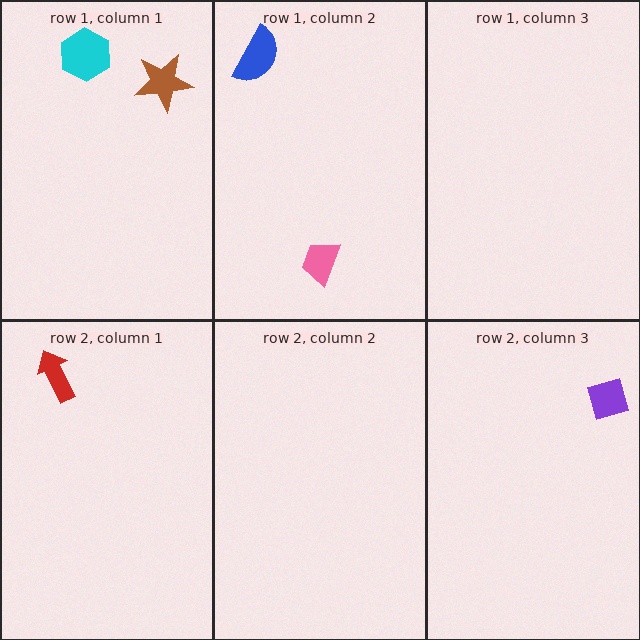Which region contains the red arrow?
The row 2, column 1 region.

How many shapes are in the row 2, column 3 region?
1.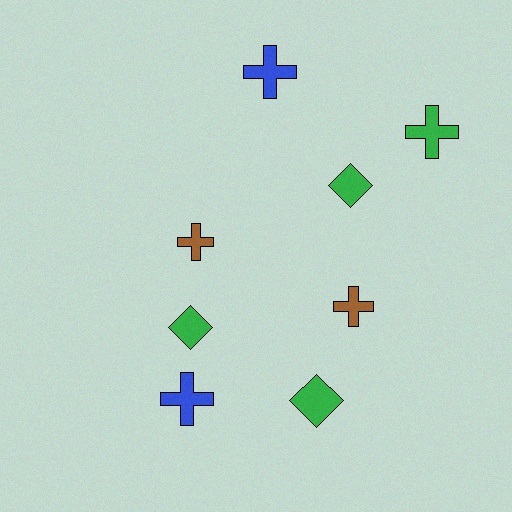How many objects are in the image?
There are 8 objects.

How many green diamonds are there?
There are 3 green diamonds.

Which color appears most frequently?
Green, with 4 objects.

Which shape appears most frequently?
Cross, with 5 objects.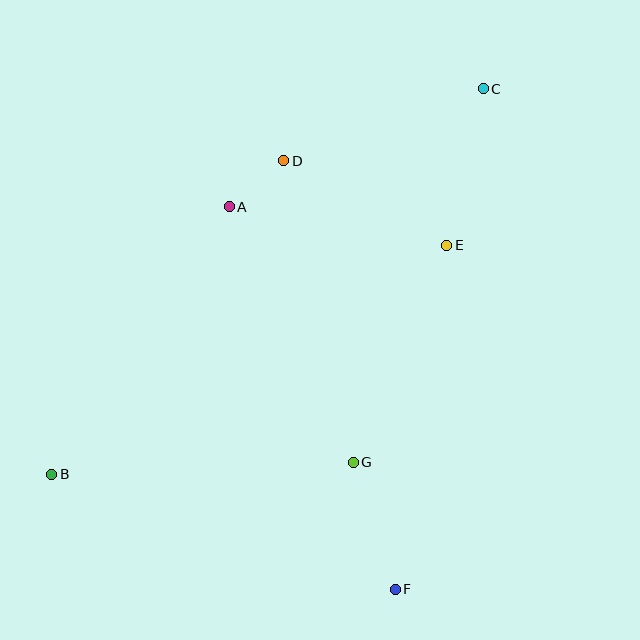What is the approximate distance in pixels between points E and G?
The distance between E and G is approximately 236 pixels.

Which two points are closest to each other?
Points A and D are closest to each other.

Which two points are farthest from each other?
Points B and C are farthest from each other.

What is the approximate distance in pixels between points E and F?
The distance between E and F is approximately 348 pixels.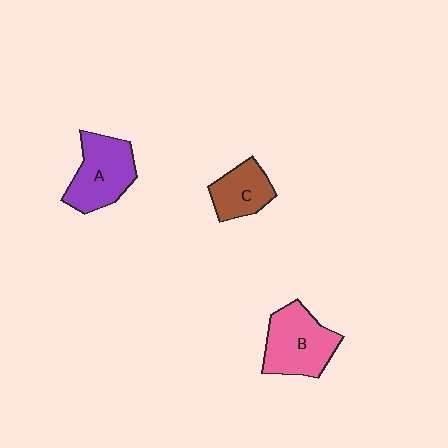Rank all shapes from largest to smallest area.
From largest to smallest: B (pink), A (purple), C (brown).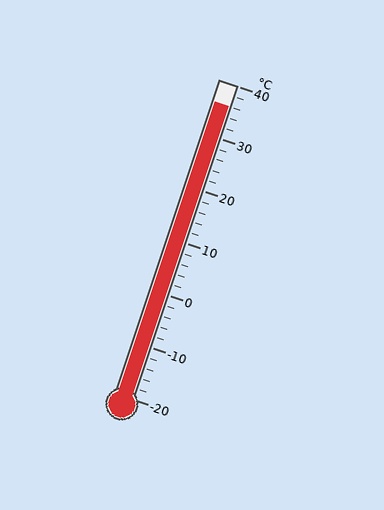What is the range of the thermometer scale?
The thermometer scale ranges from -20°C to 40°C.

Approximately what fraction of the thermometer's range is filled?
The thermometer is filled to approximately 95% of its range.